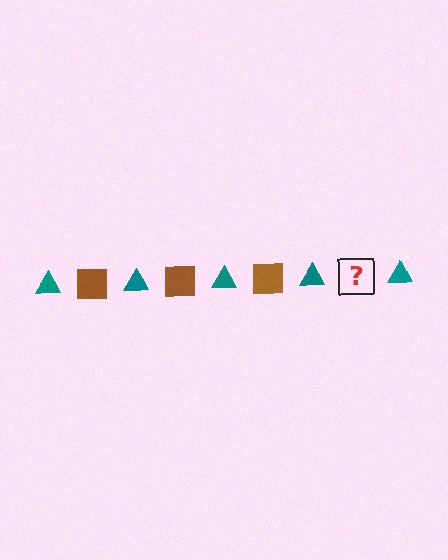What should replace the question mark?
The question mark should be replaced with a brown square.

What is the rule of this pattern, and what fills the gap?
The rule is that the pattern alternates between teal triangle and brown square. The gap should be filled with a brown square.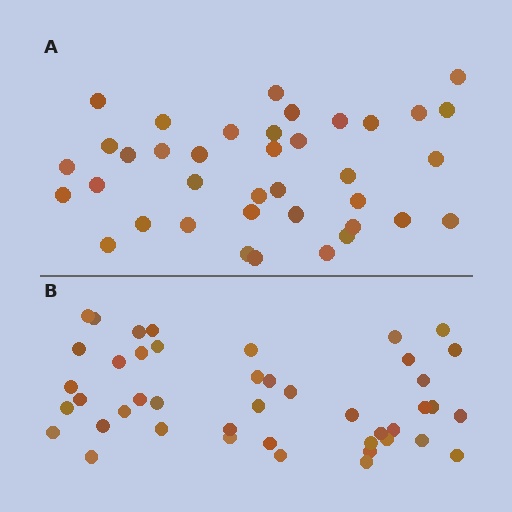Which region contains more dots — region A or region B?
Region B (the bottom region) has more dots.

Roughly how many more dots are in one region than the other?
Region B has about 6 more dots than region A.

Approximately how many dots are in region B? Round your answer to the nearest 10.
About 40 dots. (The exact count is 44, which rounds to 40.)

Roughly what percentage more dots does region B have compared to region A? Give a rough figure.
About 15% more.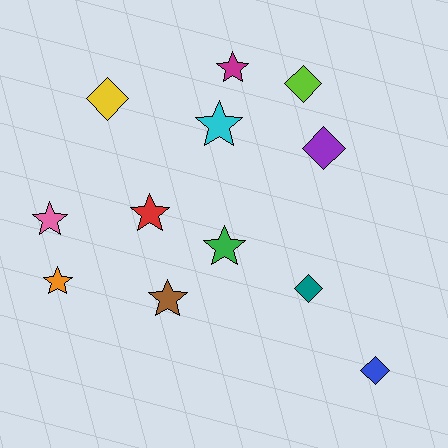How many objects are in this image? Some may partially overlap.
There are 12 objects.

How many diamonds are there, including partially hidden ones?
There are 5 diamonds.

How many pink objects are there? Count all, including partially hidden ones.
There is 1 pink object.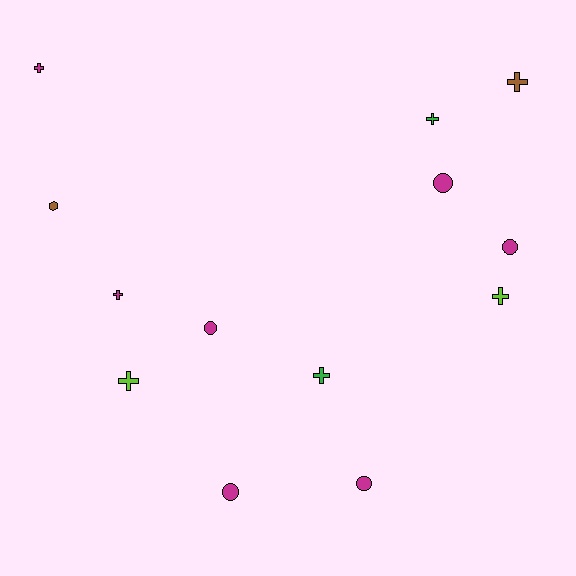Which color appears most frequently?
Magenta, with 7 objects.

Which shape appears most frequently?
Cross, with 7 objects.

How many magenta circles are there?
There are 5 magenta circles.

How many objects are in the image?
There are 13 objects.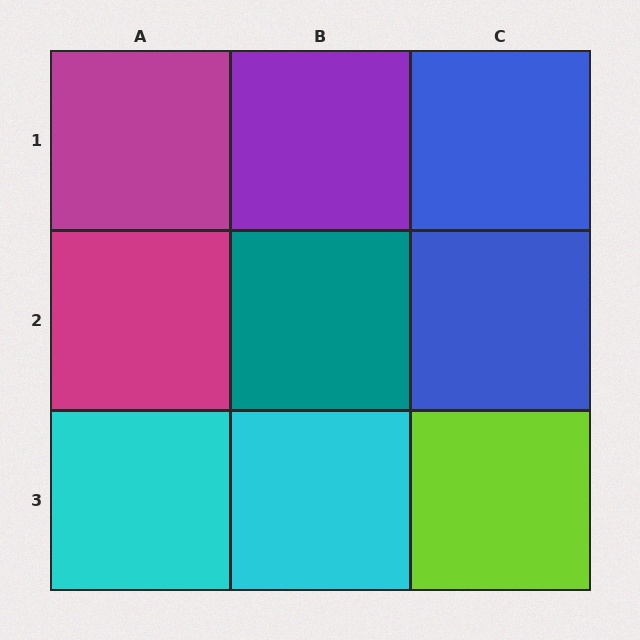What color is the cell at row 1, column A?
Magenta.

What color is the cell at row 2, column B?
Teal.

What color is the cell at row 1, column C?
Blue.